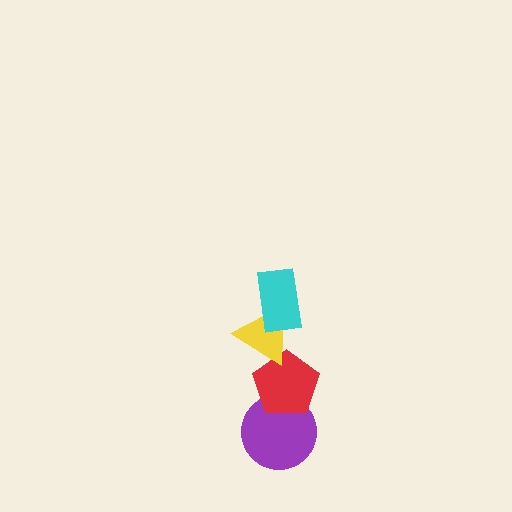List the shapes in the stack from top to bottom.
From top to bottom: the cyan rectangle, the yellow triangle, the red pentagon, the purple circle.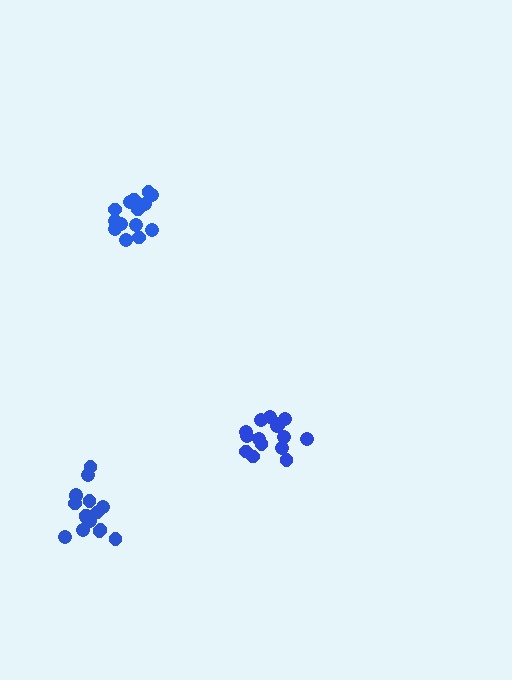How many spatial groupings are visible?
There are 3 spatial groupings.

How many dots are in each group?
Group 1: 16 dots, Group 2: 15 dots, Group 3: 14 dots (45 total).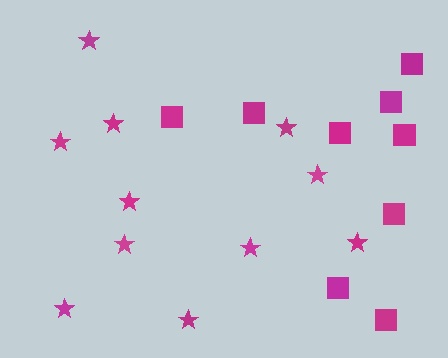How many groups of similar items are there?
There are 2 groups: one group of squares (9) and one group of stars (11).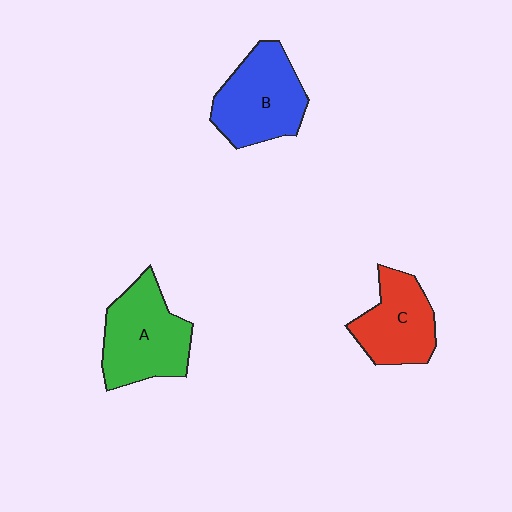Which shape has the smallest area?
Shape C (red).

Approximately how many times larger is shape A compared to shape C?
Approximately 1.2 times.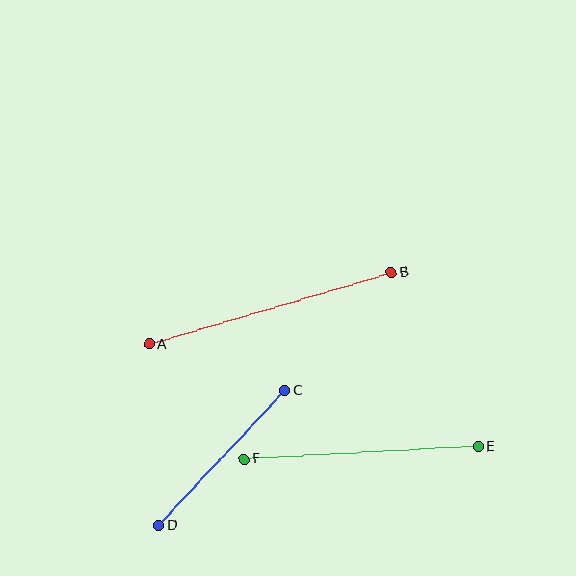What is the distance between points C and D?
The distance is approximately 185 pixels.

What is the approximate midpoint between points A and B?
The midpoint is at approximately (270, 308) pixels.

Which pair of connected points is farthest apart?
Points A and B are farthest apart.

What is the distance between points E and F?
The distance is approximately 234 pixels.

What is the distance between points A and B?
The distance is approximately 253 pixels.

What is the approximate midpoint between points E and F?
The midpoint is at approximately (361, 453) pixels.